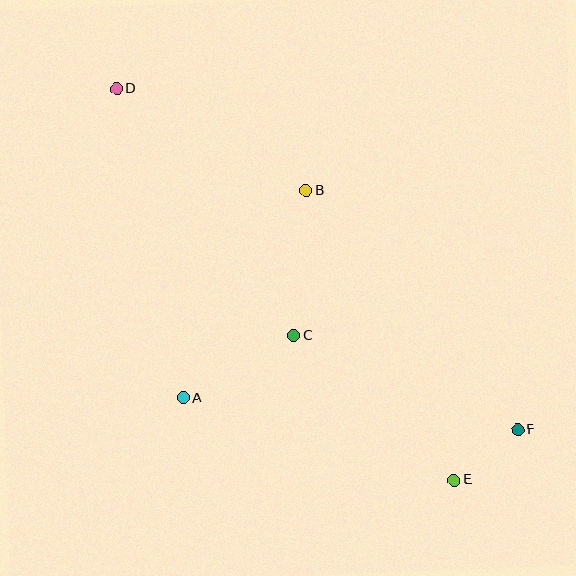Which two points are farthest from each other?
Points D and F are farthest from each other.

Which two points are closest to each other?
Points E and F are closest to each other.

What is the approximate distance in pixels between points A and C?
The distance between A and C is approximately 127 pixels.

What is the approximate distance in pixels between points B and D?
The distance between B and D is approximately 215 pixels.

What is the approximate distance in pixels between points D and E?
The distance between D and E is approximately 517 pixels.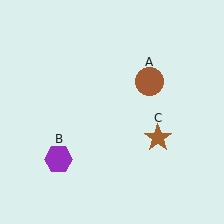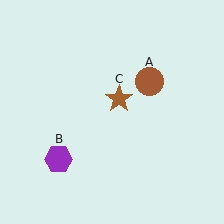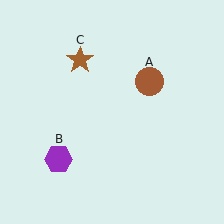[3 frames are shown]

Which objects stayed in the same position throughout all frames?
Brown circle (object A) and purple hexagon (object B) remained stationary.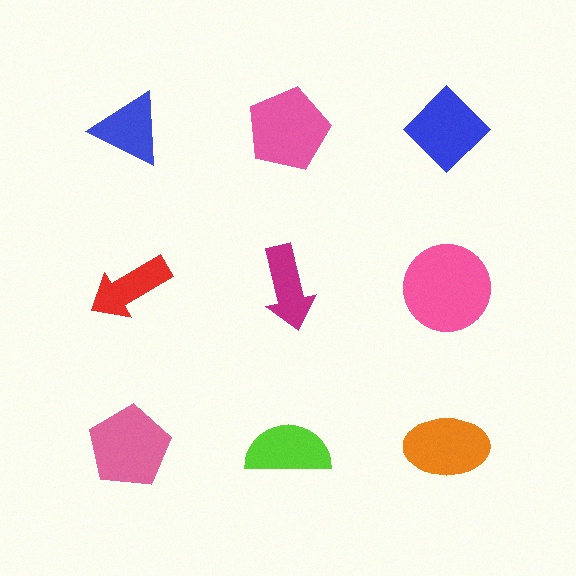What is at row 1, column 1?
A blue triangle.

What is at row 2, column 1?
A red arrow.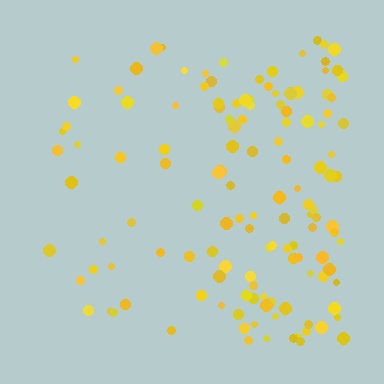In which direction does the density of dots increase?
From left to right, with the right side densest.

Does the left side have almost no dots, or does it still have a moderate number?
Still a moderate number, just noticeably fewer than the right.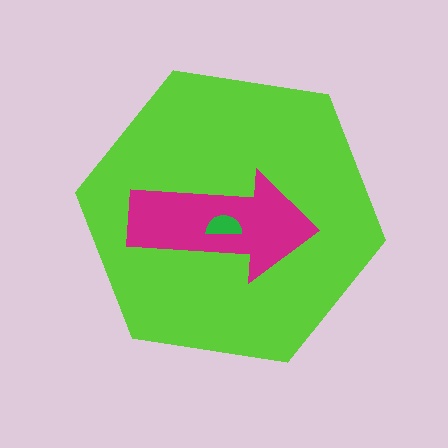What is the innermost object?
The green semicircle.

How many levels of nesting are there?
3.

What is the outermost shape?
The lime hexagon.